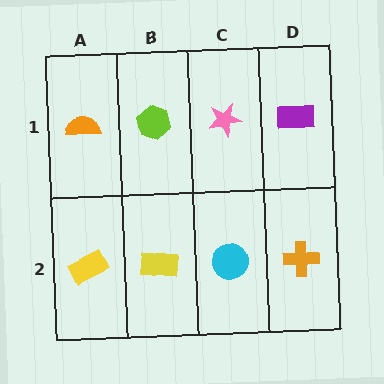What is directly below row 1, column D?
An orange cross.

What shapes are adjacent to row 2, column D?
A purple rectangle (row 1, column D), a cyan circle (row 2, column C).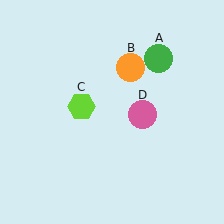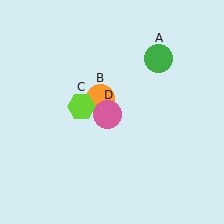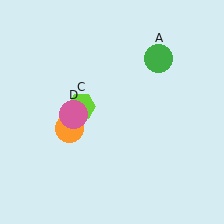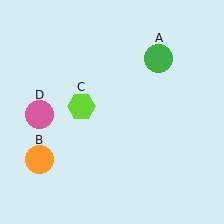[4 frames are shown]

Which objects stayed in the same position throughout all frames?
Green circle (object A) and lime hexagon (object C) remained stationary.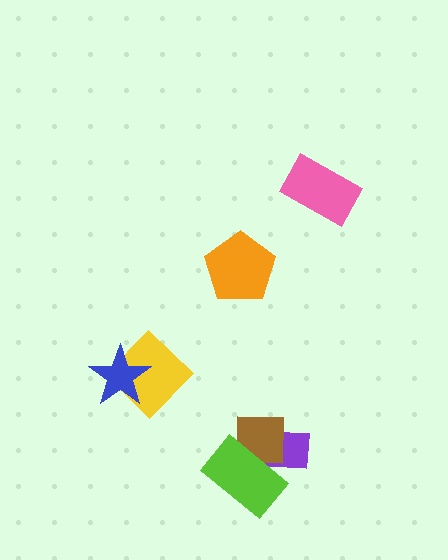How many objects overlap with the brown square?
2 objects overlap with the brown square.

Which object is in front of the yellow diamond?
The blue star is in front of the yellow diamond.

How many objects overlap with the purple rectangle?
2 objects overlap with the purple rectangle.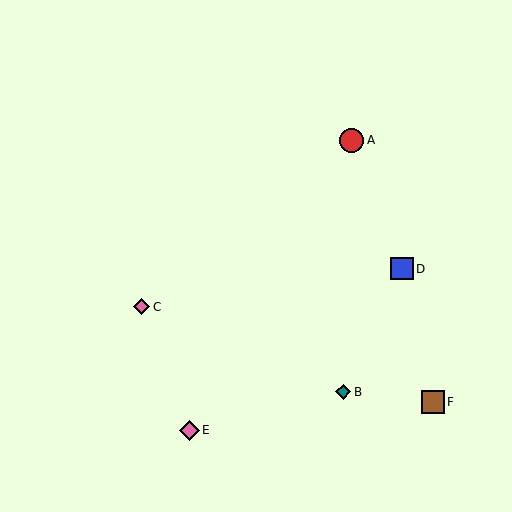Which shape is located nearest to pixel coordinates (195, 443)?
The pink diamond (labeled E) at (189, 430) is nearest to that location.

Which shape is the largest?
The red circle (labeled A) is the largest.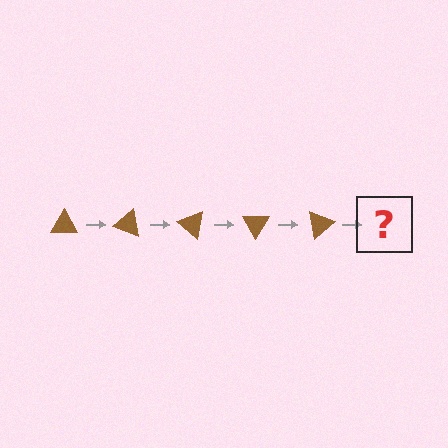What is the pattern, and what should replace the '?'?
The pattern is that the triangle rotates 20 degrees each step. The '?' should be a brown triangle rotated 100 degrees.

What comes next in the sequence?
The next element should be a brown triangle rotated 100 degrees.